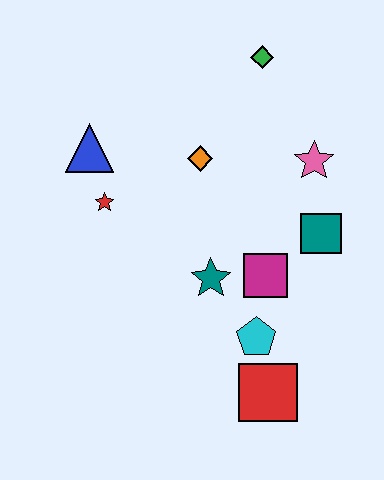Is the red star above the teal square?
Yes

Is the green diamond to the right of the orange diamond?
Yes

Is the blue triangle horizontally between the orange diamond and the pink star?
No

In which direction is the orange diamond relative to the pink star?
The orange diamond is to the left of the pink star.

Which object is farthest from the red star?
The red square is farthest from the red star.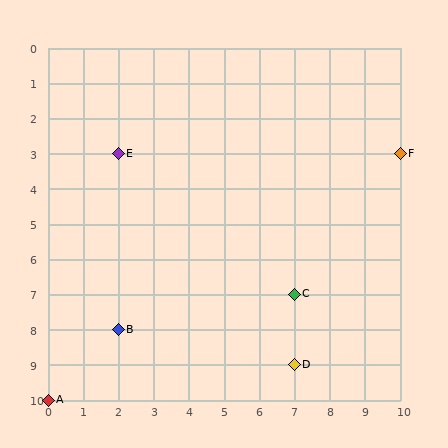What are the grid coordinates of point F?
Point F is at grid coordinates (10, 3).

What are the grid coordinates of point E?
Point E is at grid coordinates (2, 3).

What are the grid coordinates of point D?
Point D is at grid coordinates (7, 9).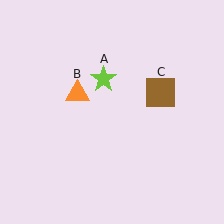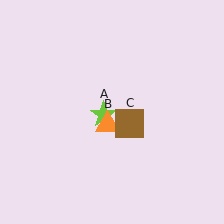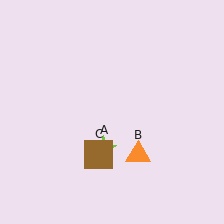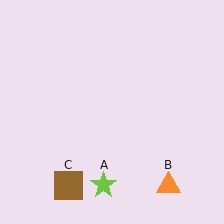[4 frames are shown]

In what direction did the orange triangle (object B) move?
The orange triangle (object B) moved down and to the right.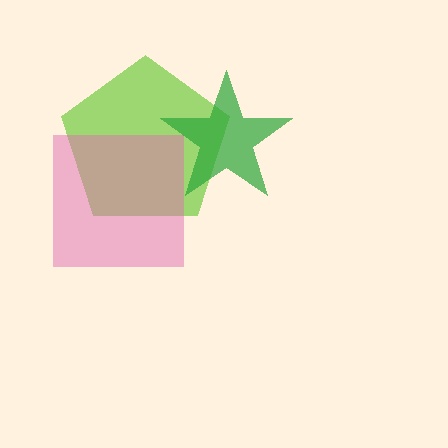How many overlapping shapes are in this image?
There are 3 overlapping shapes in the image.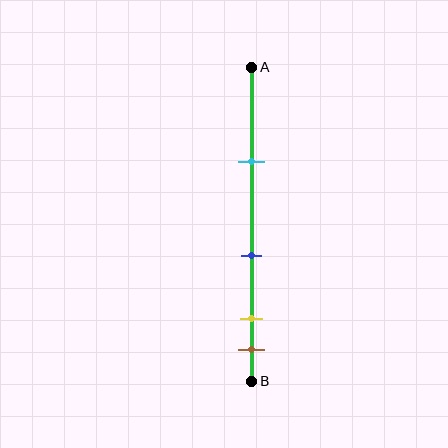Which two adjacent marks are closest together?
The yellow and brown marks are the closest adjacent pair.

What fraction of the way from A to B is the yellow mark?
The yellow mark is approximately 80% (0.8) of the way from A to B.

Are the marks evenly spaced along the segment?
No, the marks are not evenly spaced.